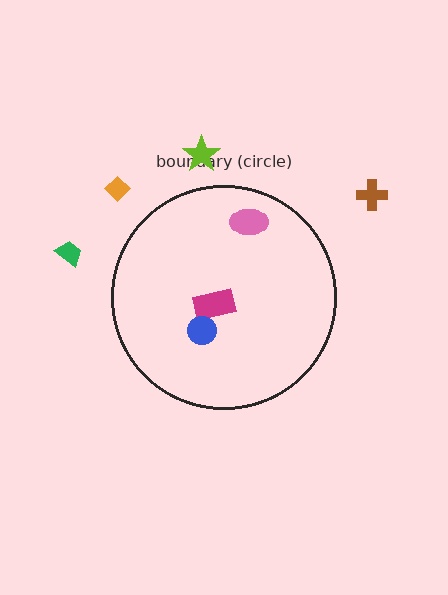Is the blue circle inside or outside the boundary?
Inside.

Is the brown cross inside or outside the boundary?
Outside.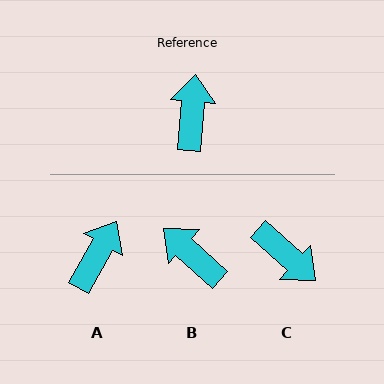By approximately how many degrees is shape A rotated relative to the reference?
Approximately 25 degrees clockwise.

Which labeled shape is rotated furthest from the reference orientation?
C, about 127 degrees away.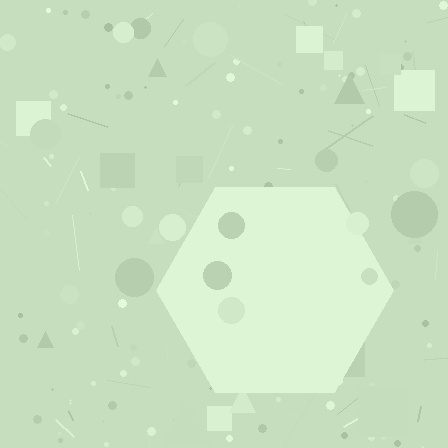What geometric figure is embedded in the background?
A hexagon is embedded in the background.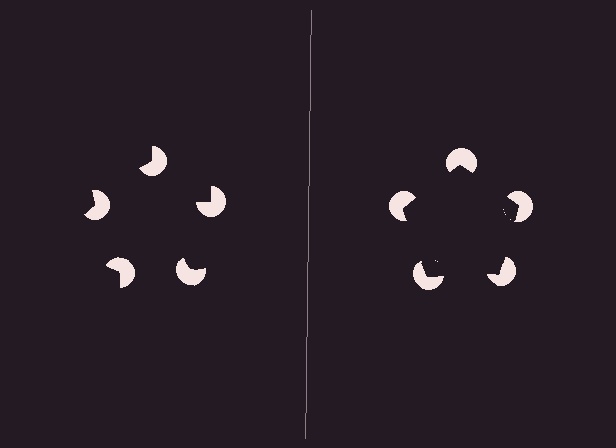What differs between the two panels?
The pac-man discs are positioned identically on both sides; only the wedge orientations differ. On the right they align to a pentagon; on the left they are misaligned.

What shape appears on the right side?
An illusory pentagon.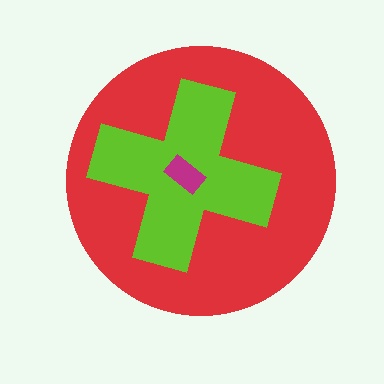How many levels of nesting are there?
3.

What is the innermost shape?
The magenta rectangle.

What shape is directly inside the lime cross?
The magenta rectangle.